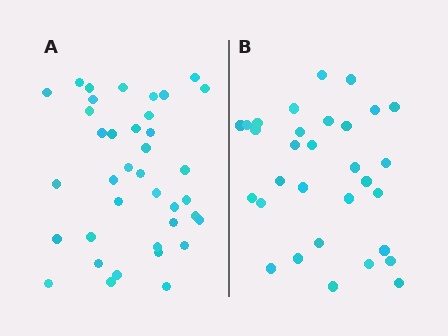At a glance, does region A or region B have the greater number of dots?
Region A (the left region) has more dots.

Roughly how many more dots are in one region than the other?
Region A has roughly 8 or so more dots than region B.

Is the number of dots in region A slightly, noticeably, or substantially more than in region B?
Region A has only slightly more — the two regions are fairly close. The ratio is roughly 1.2 to 1.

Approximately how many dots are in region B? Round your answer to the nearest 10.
About 30 dots. (The exact count is 31, which rounds to 30.)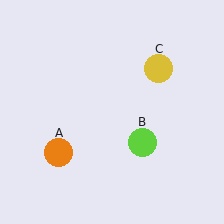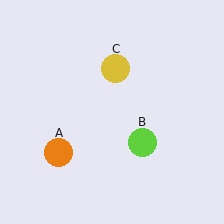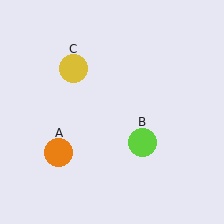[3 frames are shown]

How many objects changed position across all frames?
1 object changed position: yellow circle (object C).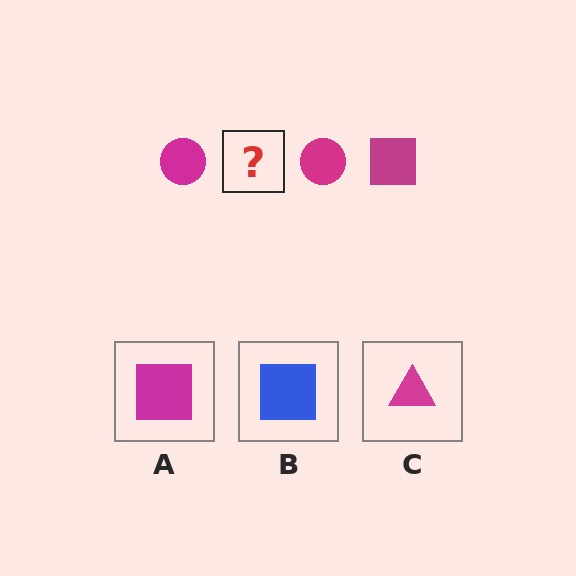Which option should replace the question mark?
Option A.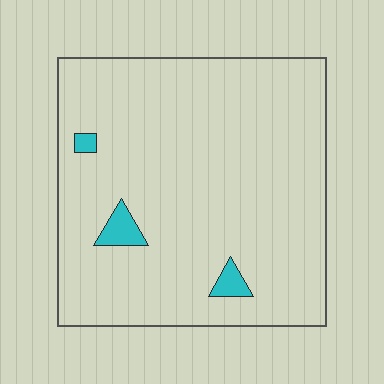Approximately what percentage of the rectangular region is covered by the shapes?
Approximately 5%.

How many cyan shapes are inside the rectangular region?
3.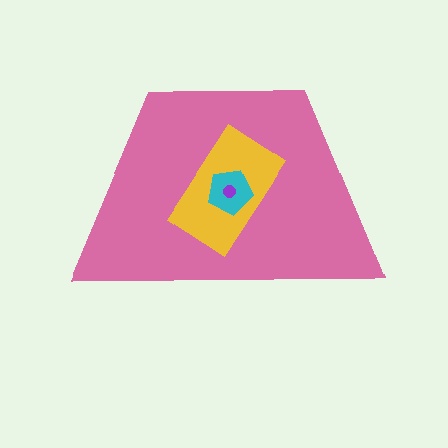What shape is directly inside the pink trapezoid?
The yellow rectangle.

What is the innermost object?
The purple circle.